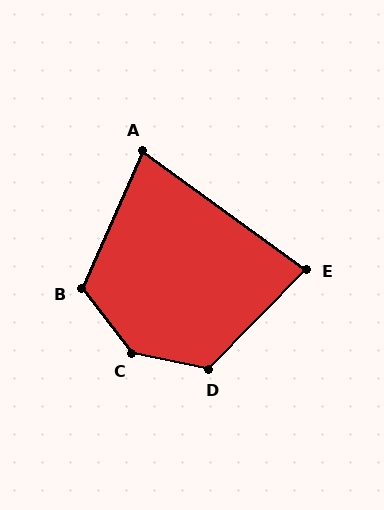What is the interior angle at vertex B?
Approximately 118 degrees (obtuse).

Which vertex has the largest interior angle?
C, at approximately 139 degrees.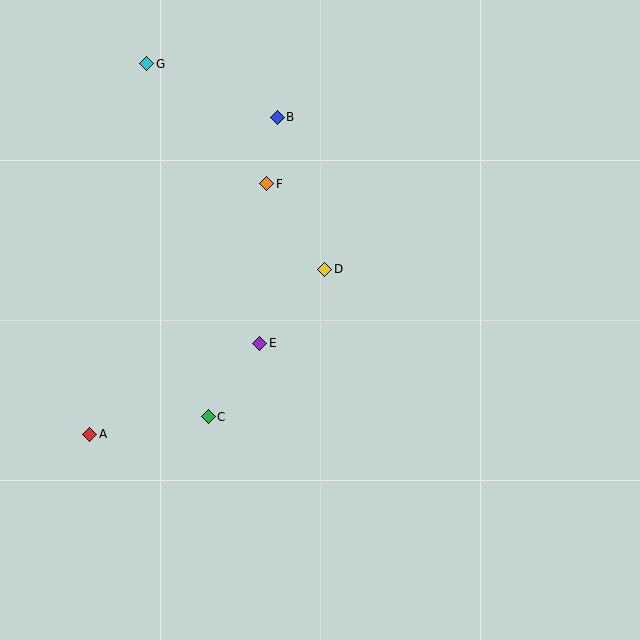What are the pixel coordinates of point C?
Point C is at (208, 417).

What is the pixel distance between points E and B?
The distance between E and B is 226 pixels.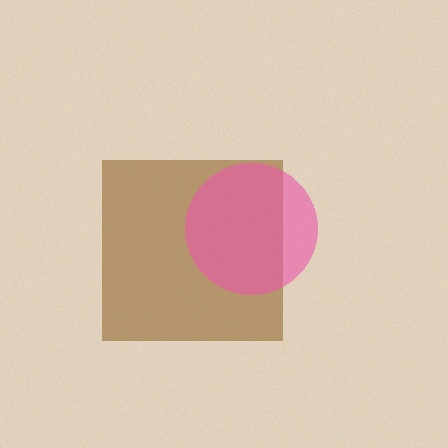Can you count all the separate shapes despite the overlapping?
Yes, there are 2 separate shapes.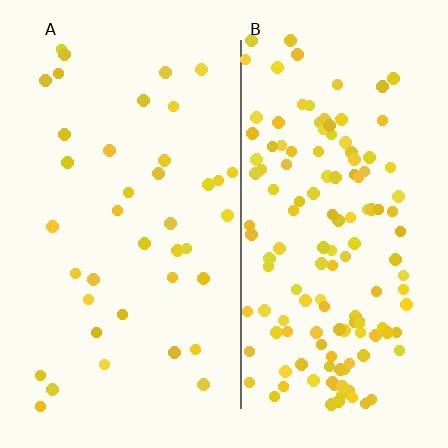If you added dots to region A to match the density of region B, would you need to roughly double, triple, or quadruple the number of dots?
Approximately quadruple.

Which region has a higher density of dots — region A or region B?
B (the right).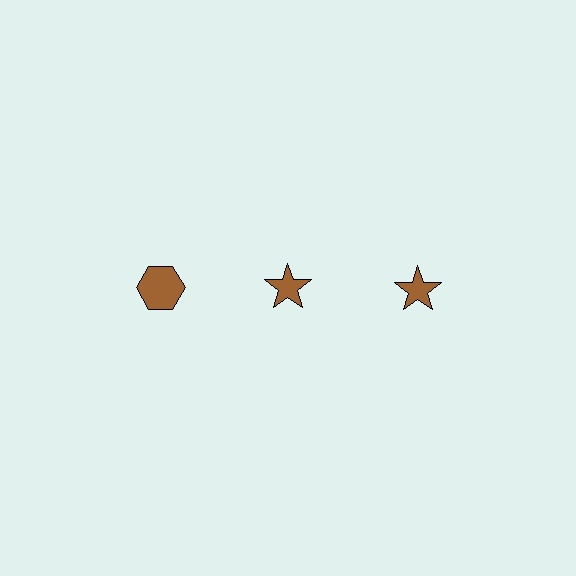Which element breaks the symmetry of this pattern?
The brown hexagon in the top row, leftmost column breaks the symmetry. All other shapes are brown stars.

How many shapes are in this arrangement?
There are 3 shapes arranged in a grid pattern.